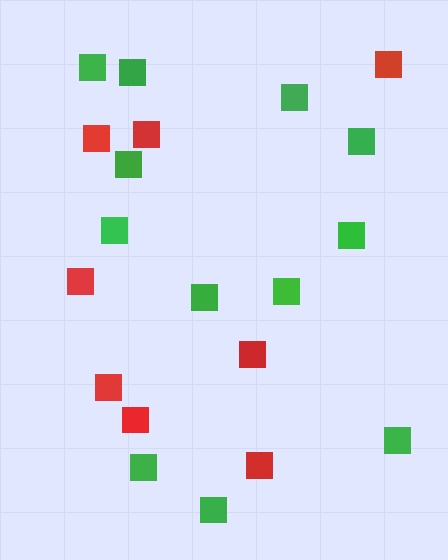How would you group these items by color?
There are 2 groups: one group of red squares (8) and one group of green squares (12).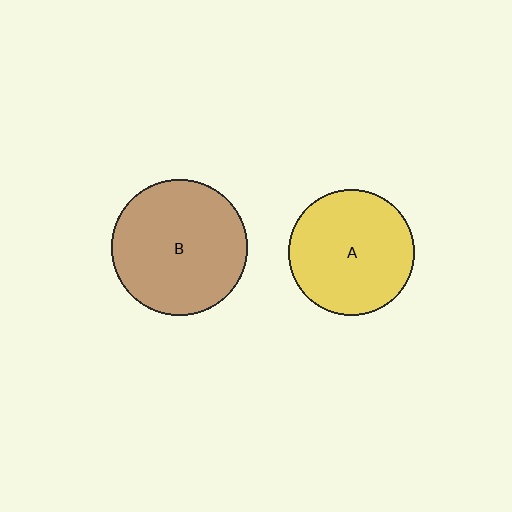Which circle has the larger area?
Circle B (brown).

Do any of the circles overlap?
No, none of the circles overlap.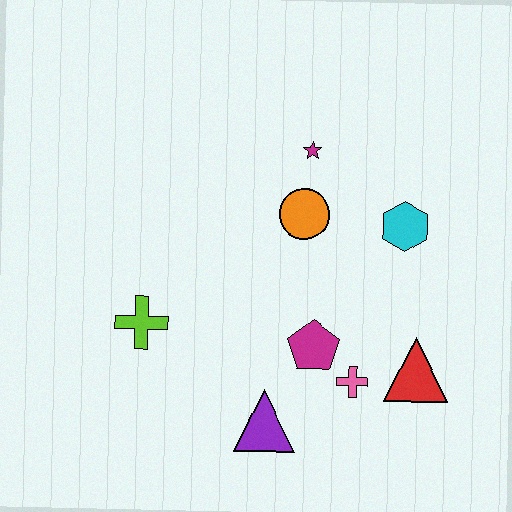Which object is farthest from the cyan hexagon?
The lime cross is farthest from the cyan hexagon.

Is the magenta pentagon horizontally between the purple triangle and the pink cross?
Yes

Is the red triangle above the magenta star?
No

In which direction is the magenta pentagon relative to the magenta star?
The magenta pentagon is below the magenta star.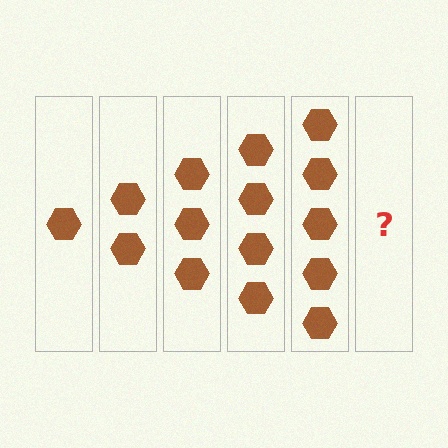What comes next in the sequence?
The next element should be 6 hexagons.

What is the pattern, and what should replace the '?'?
The pattern is that each step adds one more hexagon. The '?' should be 6 hexagons.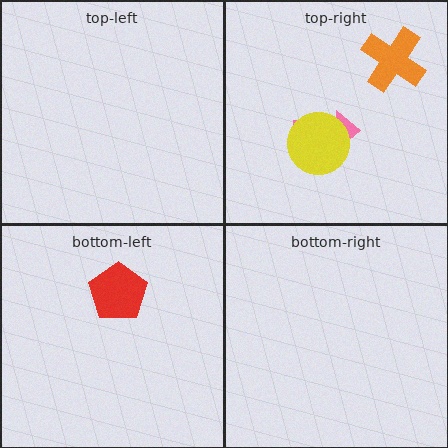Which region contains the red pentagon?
The bottom-left region.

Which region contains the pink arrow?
The top-right region.